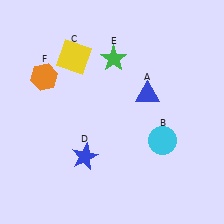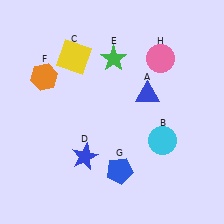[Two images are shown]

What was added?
A blue pentagon (G), a pink circle (H) were added in Image 2.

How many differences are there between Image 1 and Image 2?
There are 2 differences between the two images.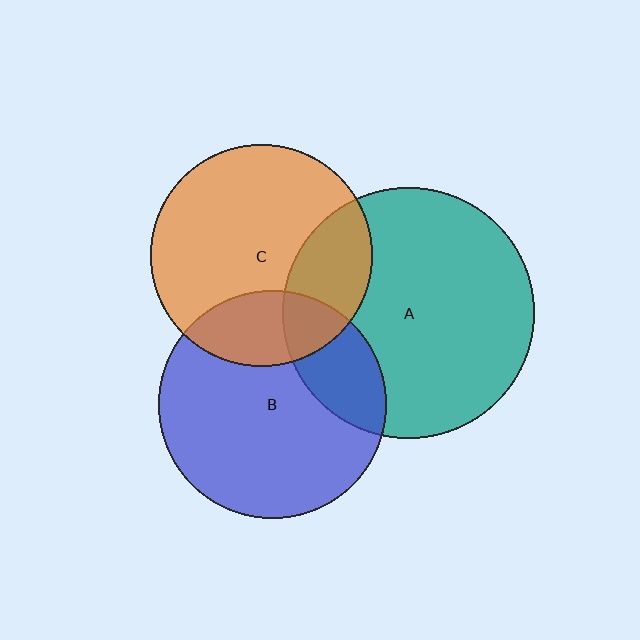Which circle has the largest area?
Circle A (teal).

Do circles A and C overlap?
Yes.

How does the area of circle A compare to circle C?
Approximately 1.3 times.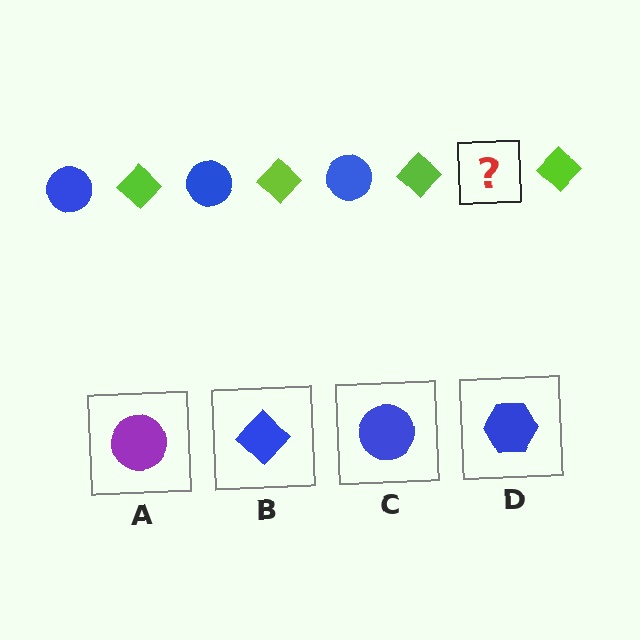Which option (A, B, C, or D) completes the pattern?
C.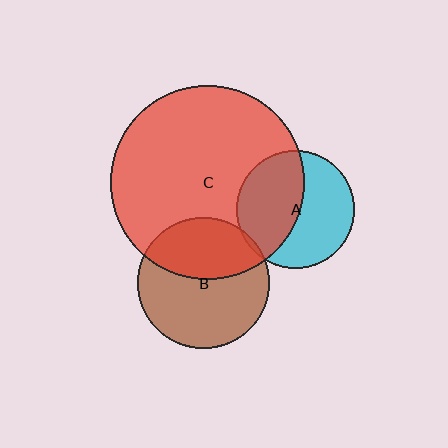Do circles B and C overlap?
Yes.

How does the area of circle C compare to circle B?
Approximately 2.2 times.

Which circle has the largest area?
Circle C (red).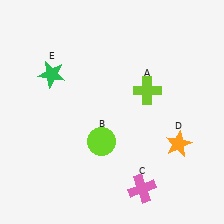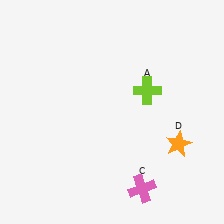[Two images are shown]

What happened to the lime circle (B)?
The lime circle (B) was removed in Image 2. It was in the bottom-left area of Image 1.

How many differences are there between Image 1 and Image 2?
There are 2 differences between the two images.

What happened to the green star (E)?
The green star (E) was removed in Image 2. It was in the top-left area of Image 1.